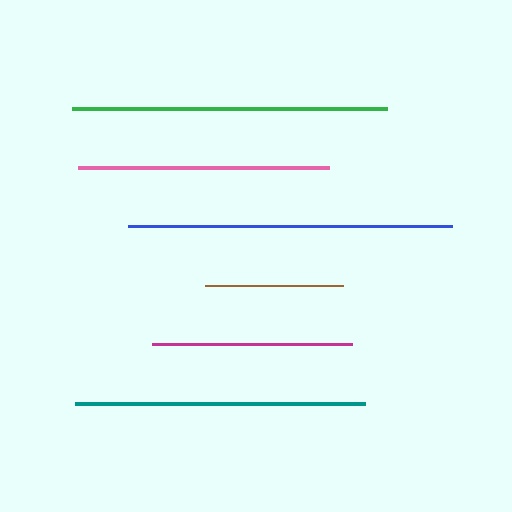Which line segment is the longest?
The blue line is the longest at approximately 324 pixels.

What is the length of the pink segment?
The pink segment is approximately 251 pixels long.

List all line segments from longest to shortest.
From longest to shortest: blue, green, teal, pink, magenta, brown.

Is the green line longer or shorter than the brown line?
The green line is longer than the brown line.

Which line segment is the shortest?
The brown line is the shortest at approximately 138 pixels.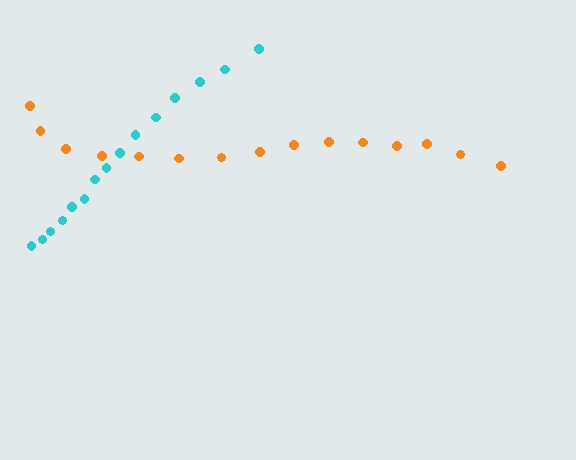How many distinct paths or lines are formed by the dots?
There are 2 distinct paths.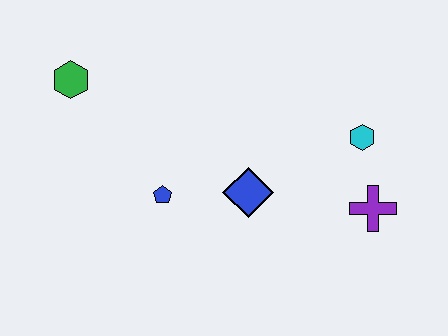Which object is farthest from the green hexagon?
The purple cross is farthest from the green hexagon.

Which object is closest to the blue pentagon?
The blue diamond is closest to the blue pentagon.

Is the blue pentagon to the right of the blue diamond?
No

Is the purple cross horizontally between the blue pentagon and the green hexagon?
No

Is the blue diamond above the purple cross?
Yes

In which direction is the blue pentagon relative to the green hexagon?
The blue pentagon is below the green hexagon.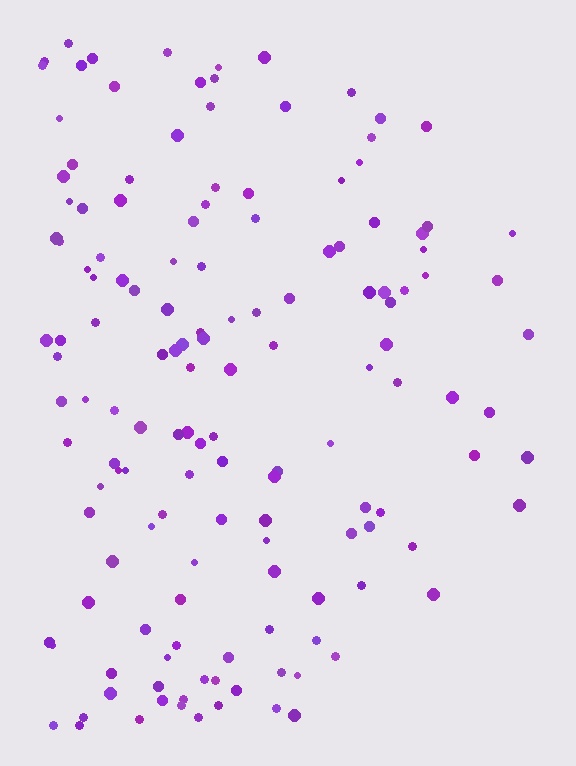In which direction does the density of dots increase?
From right to left, with the left side densest.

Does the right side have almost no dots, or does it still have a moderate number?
Still a moderate number, just noticeably fewer than the left.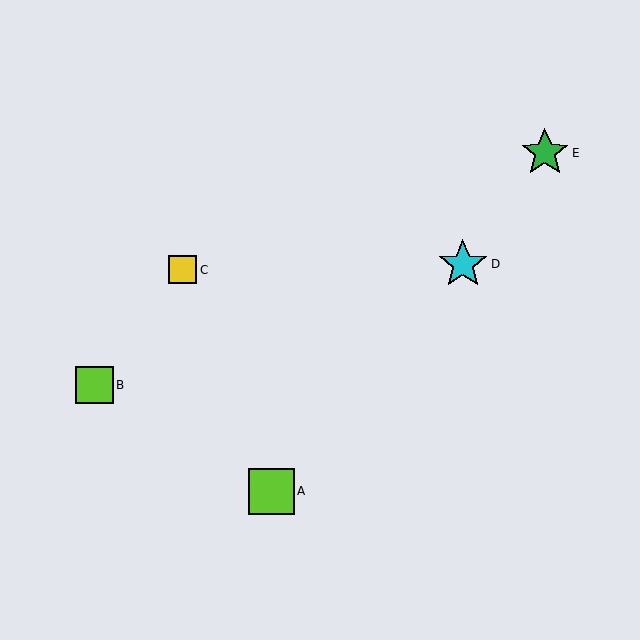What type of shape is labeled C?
Shape C is a yellow square.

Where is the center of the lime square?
The center of the lime square is at (271, 491).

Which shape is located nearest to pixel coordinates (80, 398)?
The lime square (labeled B) at (94, 385) is nearest to that location.